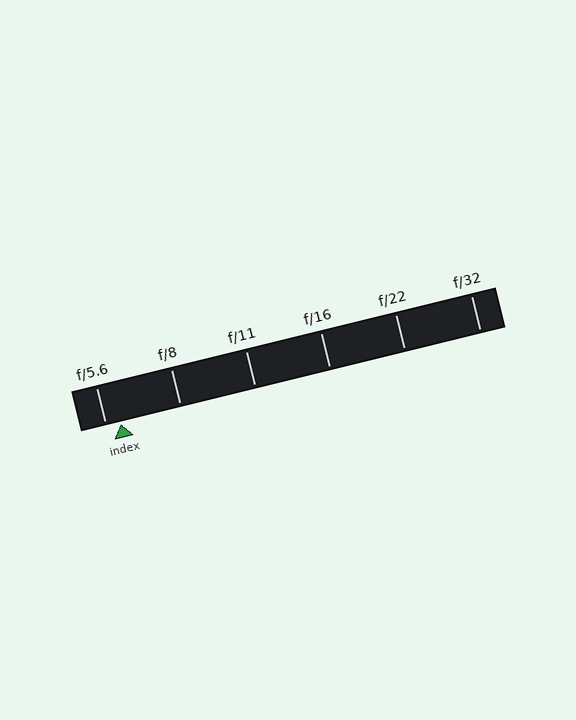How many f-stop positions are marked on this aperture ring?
There are 6 f-stop positions marked.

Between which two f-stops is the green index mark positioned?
The index mark is between f/5.6 and f/8.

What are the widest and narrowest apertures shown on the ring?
The widest aperture shown is f/5.6 and the narrowest is f/32.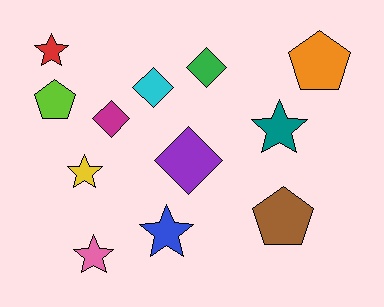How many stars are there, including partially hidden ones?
There are 5 stars.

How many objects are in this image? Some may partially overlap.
There are 12 objects.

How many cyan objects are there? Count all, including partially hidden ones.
There is 1 cyan object.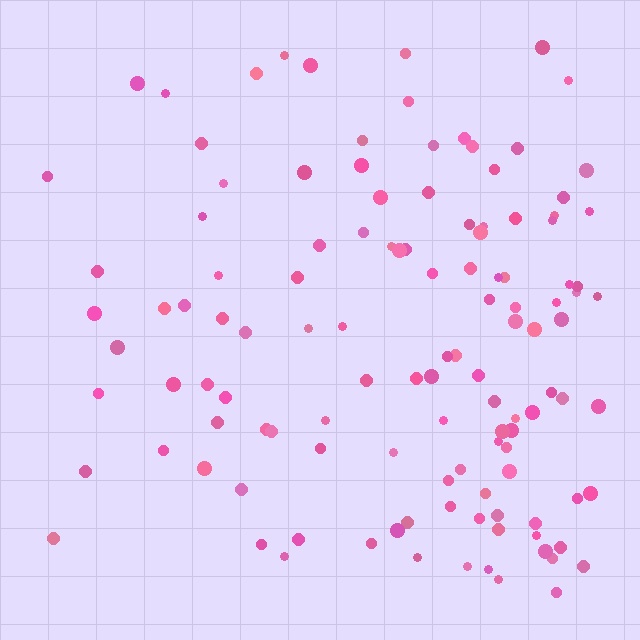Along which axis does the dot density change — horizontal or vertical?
Horizontal.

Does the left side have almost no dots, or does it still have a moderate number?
Still a moderate number, just noticeably fewer than the right.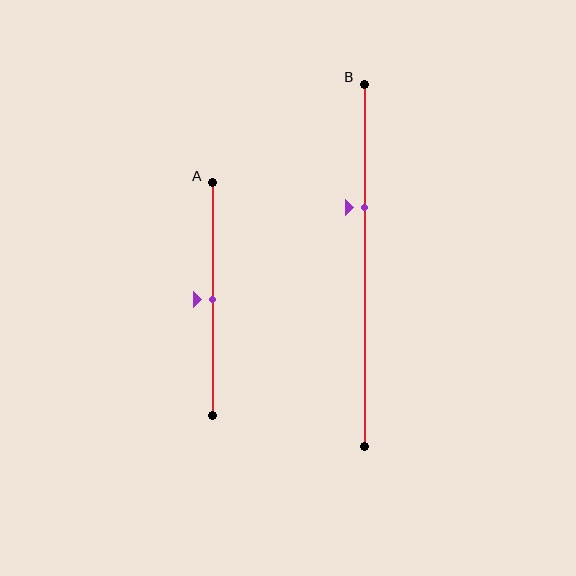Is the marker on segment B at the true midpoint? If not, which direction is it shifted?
No, the marker on segment B is shifted upward by about 16% of the segment length.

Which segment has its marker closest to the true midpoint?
Segment A has its marker closest to the true midpoint.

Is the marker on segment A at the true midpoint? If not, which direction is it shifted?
Yes, the marker on segment A is at the true midpoint.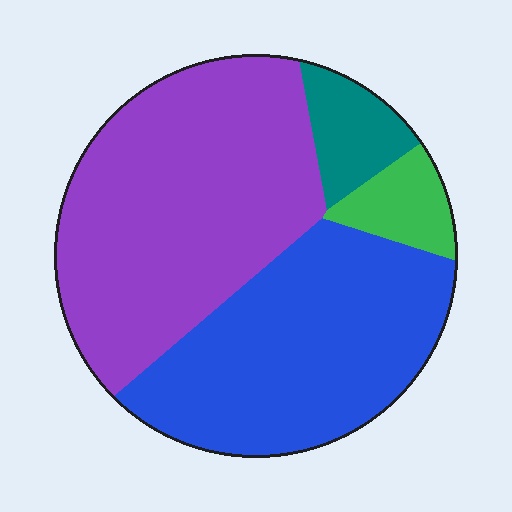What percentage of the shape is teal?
Teal covers 8% of the shape.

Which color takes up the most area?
Purple, at roughly 45%.